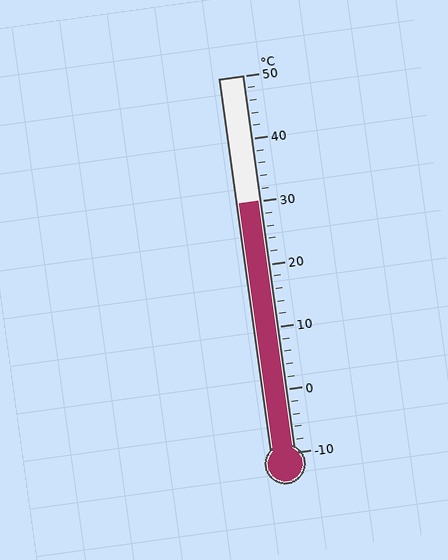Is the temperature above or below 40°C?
The temperature is below 40°C.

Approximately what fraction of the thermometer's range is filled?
The thermometer is filled to approximately 65% of its range.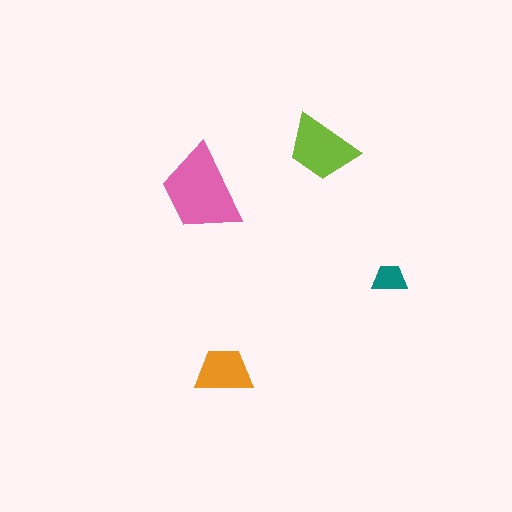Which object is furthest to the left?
The pink trapezoid is leftmost.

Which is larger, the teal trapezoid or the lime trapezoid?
The lime one.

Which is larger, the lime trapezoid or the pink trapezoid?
The pink one.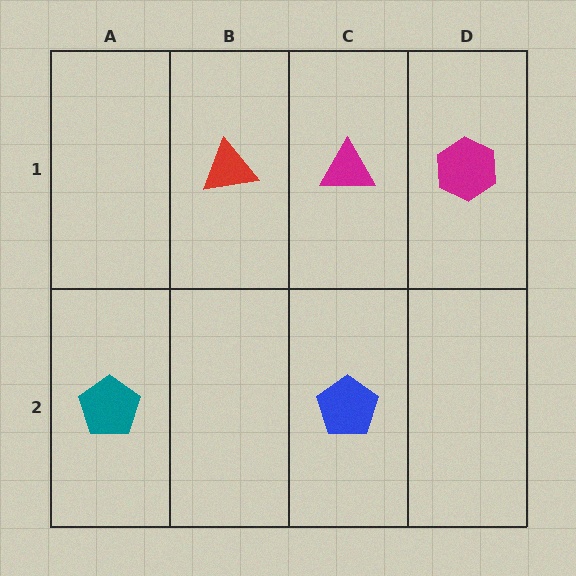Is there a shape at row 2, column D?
No, that cell is empty.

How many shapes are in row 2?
2 shapes.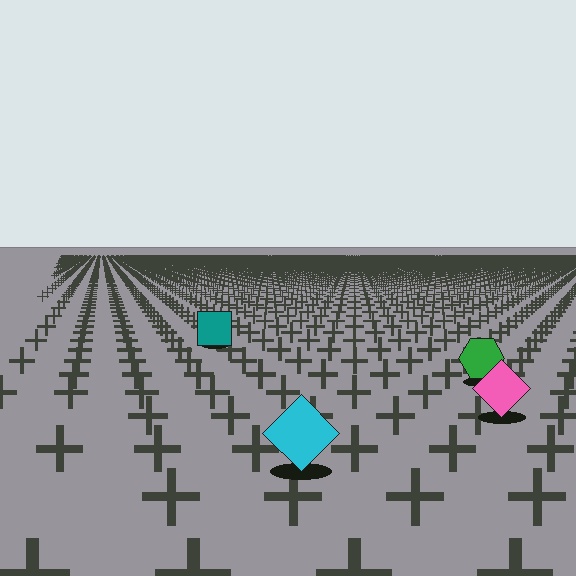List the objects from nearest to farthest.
From nearest to farthest: the cyan diamond, the pink diamond, the green hexagon, the teal square.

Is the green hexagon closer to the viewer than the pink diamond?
No. The pink diamond is closer — you can tell from the texture gradient: the ground texture is coarser near it.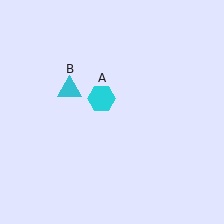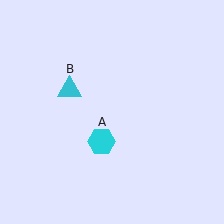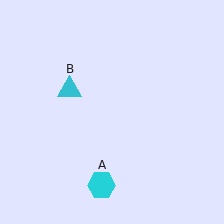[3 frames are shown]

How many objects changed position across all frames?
1 object changed position: cyan hexagon (object A).